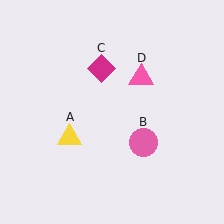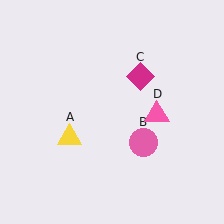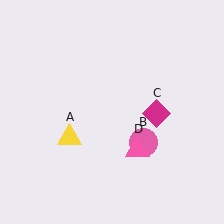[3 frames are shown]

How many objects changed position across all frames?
2 objects changed position: magenta diamond (object C), pink triangle (object D).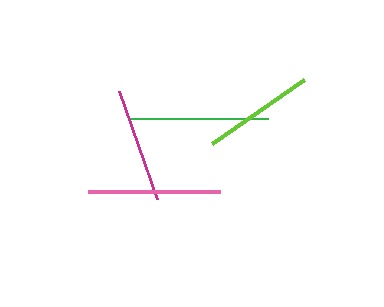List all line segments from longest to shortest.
From longest to shortest: green, pink, magenta, lime.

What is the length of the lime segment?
The lime segment is approximately 112 pixels long.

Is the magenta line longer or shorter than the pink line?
The pink line is longer than the magenta line.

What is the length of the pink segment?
The pink segment is approximately 131 pixels long.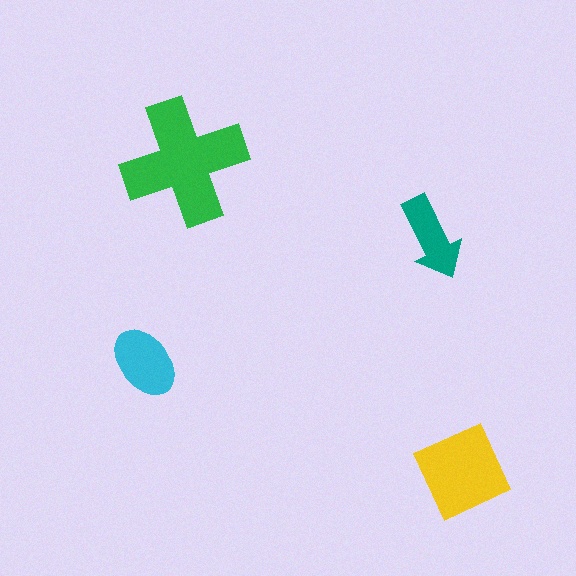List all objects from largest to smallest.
The green cross, the yellow diamond, the cyan ellipse, the teal arrow.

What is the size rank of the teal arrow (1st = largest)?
4th.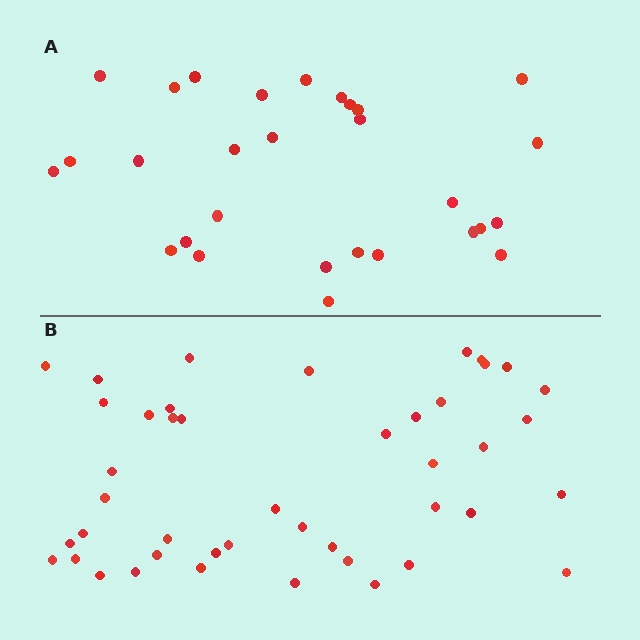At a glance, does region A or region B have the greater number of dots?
Region B (the bottom region) has more dots.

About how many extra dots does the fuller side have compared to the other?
Region B has approximately 15 more dots than region A.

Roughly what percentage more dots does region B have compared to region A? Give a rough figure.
About 50% more.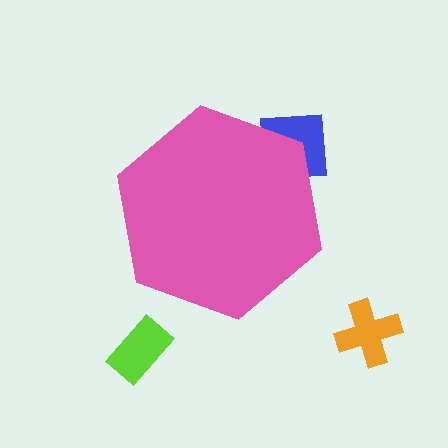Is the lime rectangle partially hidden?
No, the lime rectangle is fully visible.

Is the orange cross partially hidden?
No, the orange cross is fully visible.